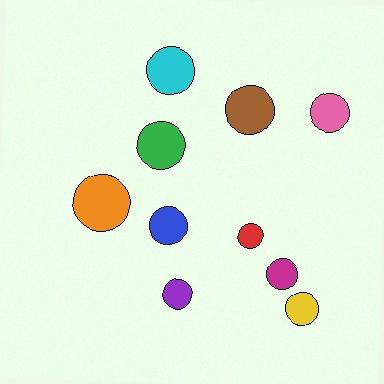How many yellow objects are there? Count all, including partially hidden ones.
There is 1 yellow object.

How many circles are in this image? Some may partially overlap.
There are 10 circles.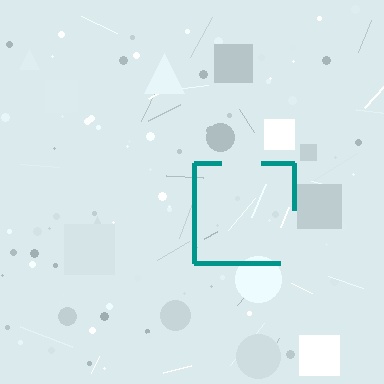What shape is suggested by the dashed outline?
The dashed outline suggests a square.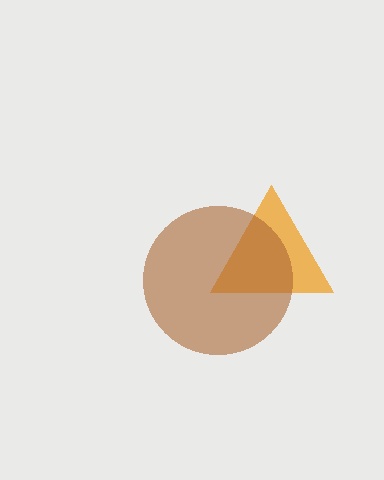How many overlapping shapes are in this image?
There are 2 overlapping shapes in the image.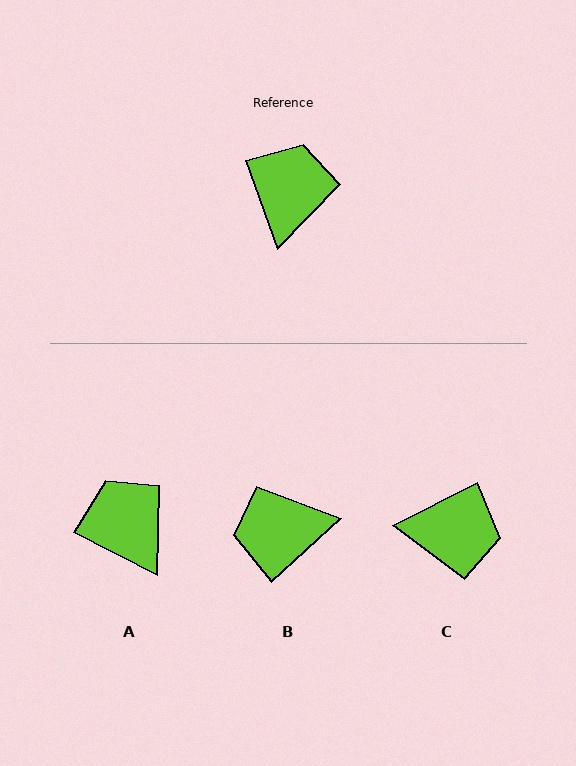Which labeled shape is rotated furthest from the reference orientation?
B, about 113 degrees away.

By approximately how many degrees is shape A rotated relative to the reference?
Approximately 43 degrees counter-clockwise.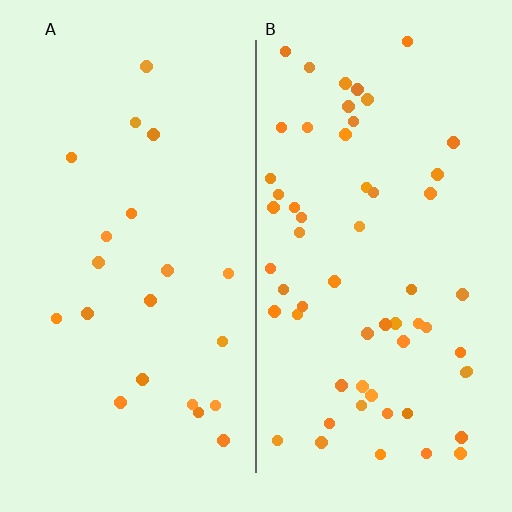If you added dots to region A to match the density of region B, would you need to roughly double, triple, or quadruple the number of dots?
Approximately triple.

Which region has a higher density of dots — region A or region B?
B (the right).